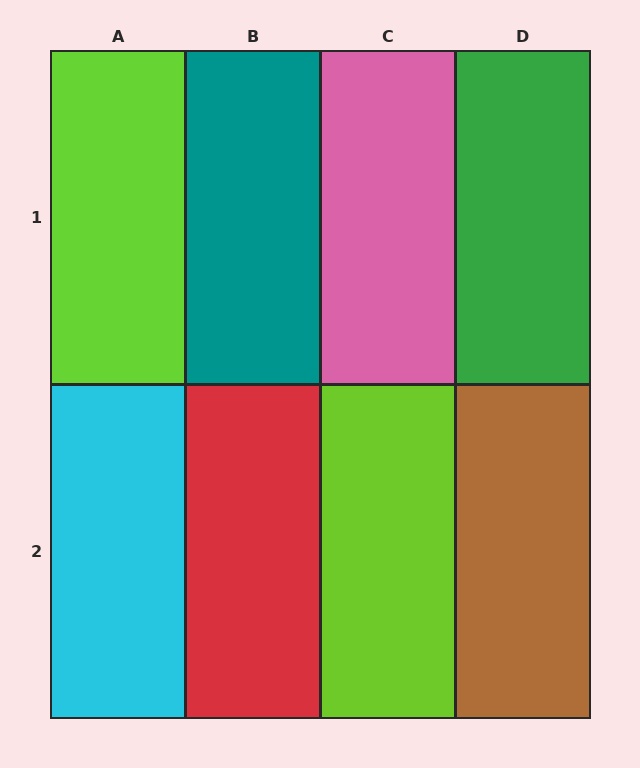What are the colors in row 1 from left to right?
Lime, teal, pink, green.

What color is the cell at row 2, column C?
Lime.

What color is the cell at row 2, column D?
Brown.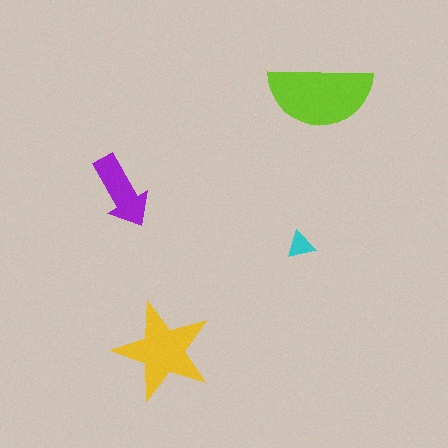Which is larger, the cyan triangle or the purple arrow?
The purple arrow.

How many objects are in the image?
There are 4 objects in the image.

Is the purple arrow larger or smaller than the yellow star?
Smaller.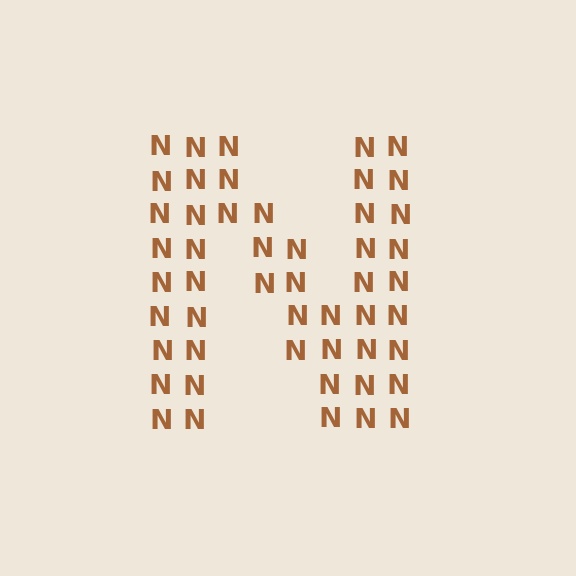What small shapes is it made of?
It is made of small letter N's.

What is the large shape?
The large shape is the letter N.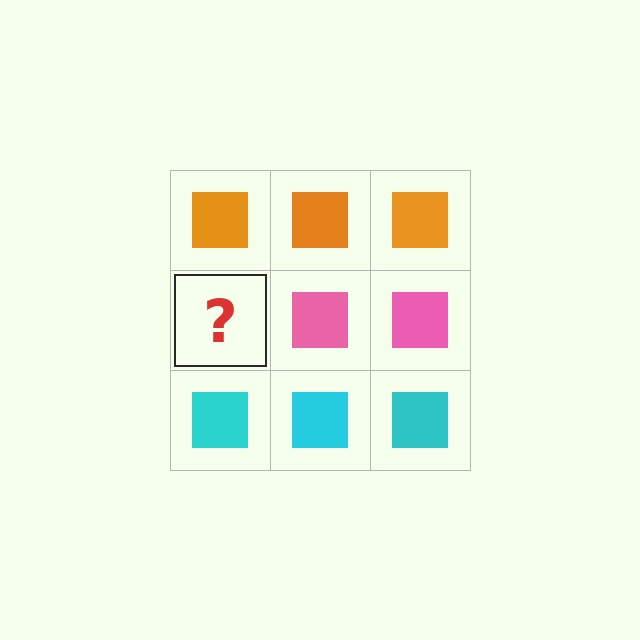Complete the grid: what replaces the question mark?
The question mark should be replaced with a pink square.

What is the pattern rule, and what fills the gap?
The rule is that each row has a consistent color. The gap should be filled with a pink square.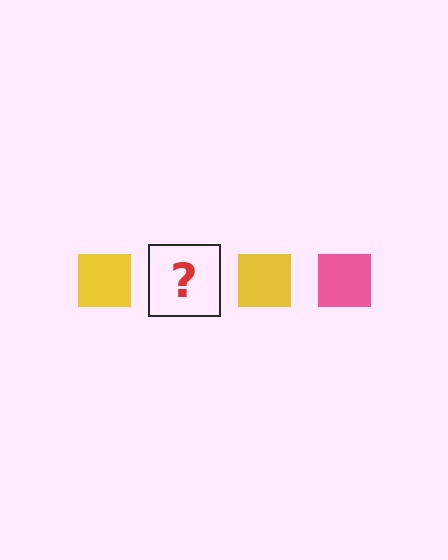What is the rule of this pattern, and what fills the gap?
The rule is that the pattern cycles through yellow, pink squares. The gap should be filled with a pink square.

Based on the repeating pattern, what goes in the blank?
The blank should be a pink square.